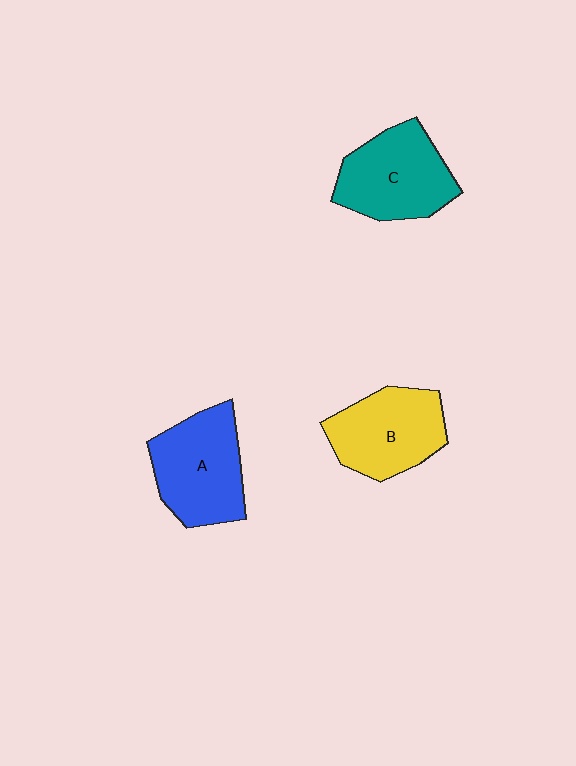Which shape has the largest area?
Shape A (blue).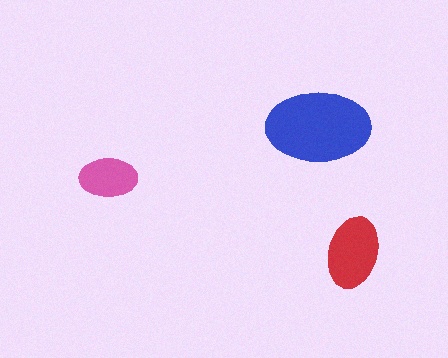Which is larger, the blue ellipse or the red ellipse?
The blue one.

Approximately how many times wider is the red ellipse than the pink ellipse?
About 1.5 times wider.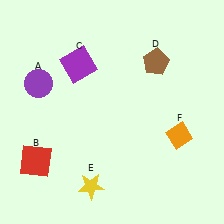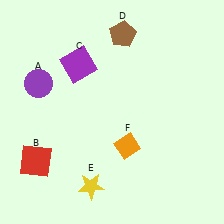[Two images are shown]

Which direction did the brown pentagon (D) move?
The brown pentagon (D) moved left.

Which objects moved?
The objects that moved are: the brown pentagon (D), the orange diamond (F).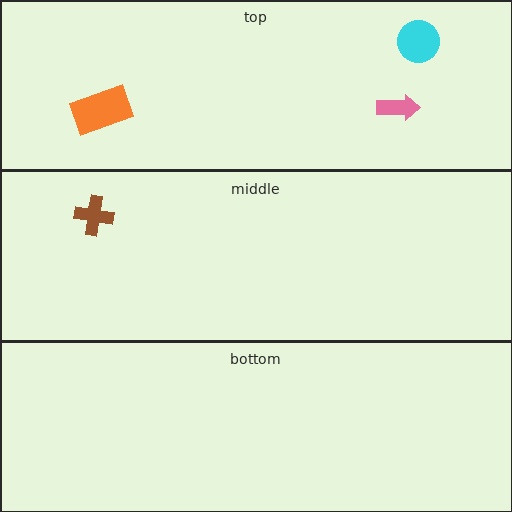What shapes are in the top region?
The cyan circle, the pink arrow, the orange rectangle.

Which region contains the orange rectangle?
The top region.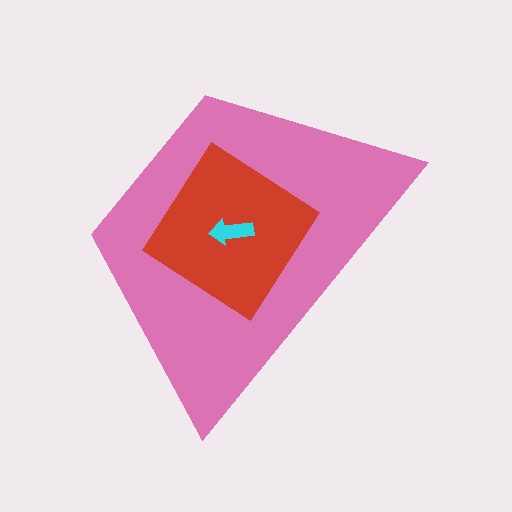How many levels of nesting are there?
3.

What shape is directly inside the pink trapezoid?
The red diamond.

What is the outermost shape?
The pink trapezoid.